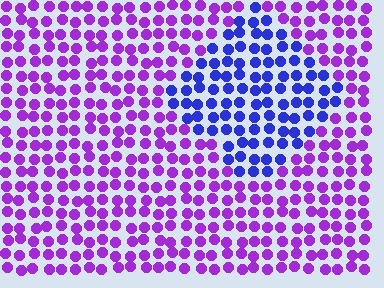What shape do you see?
I see a diamond.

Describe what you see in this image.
The image is filled with small purple elements in a uniform arrangement. A diamond-shaped region is visible where the elements are tinted to a slightly different hue, forming a subtle color boundary.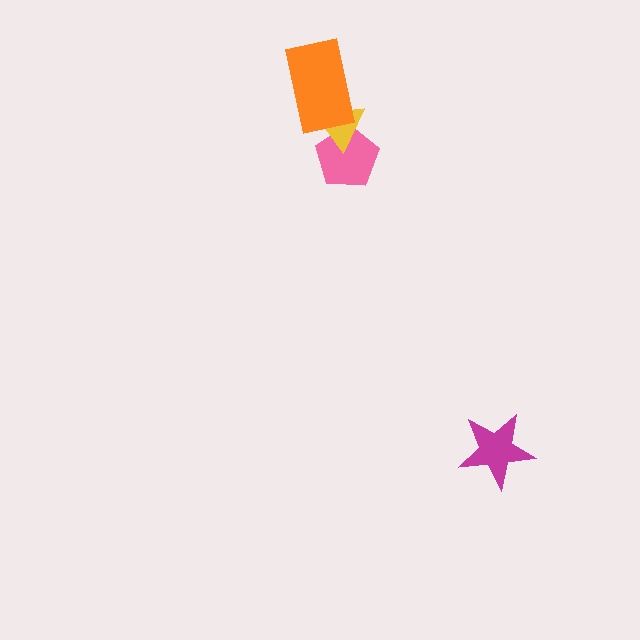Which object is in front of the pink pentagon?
The yellow triangle is in front of the pink pentagon.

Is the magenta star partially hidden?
No, no other shape covers it.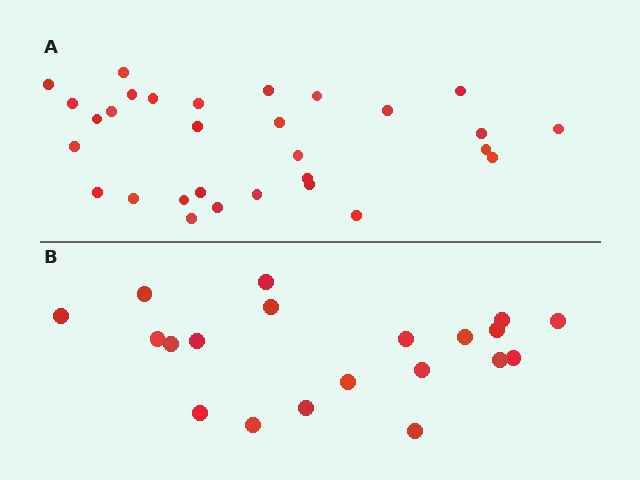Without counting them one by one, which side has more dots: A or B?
Region A (the top region) has more dots.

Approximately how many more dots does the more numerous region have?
Region A has roughly 10 or so more dots than region B.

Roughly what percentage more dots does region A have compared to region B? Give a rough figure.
About 50% more.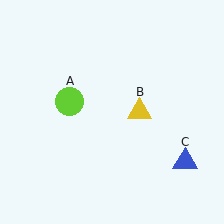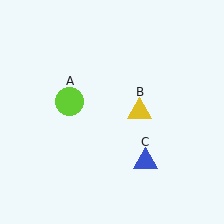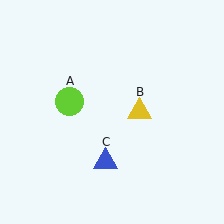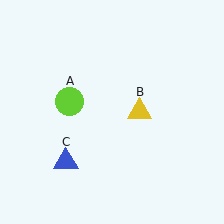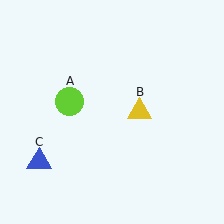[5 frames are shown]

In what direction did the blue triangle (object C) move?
The blue triangle (object C) moved left.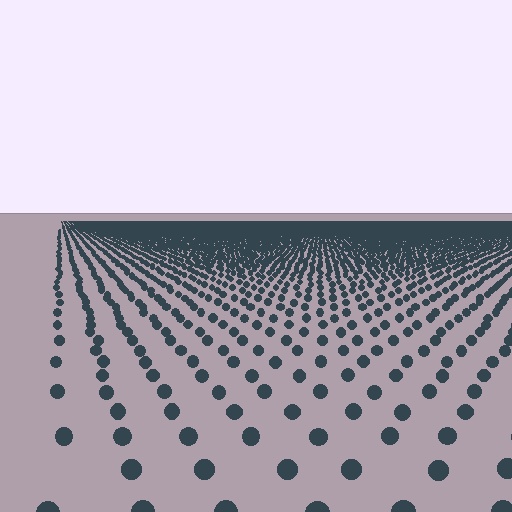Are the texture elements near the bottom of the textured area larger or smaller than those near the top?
Larger. Near the bottom, elements are closer to the viewer and appear at a bigger on-screen size.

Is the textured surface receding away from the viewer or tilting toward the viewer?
The surface is receding away from the viewer. Texture elements get smaller and denser toward the top.